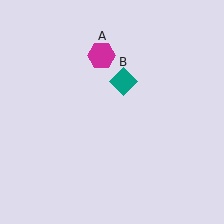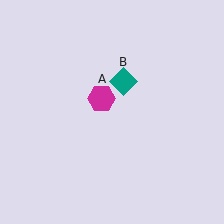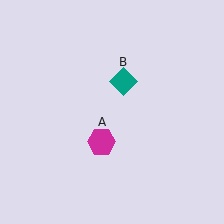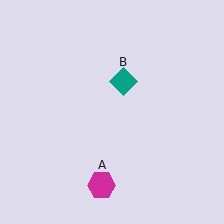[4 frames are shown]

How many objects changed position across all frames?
1 object changed position: magenta hexagon (object A).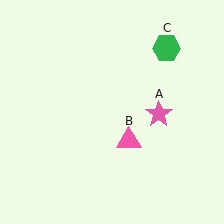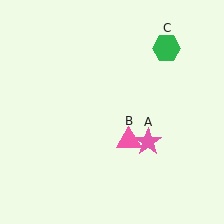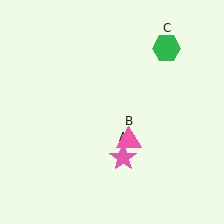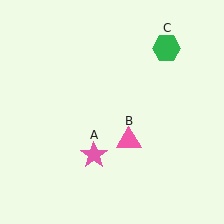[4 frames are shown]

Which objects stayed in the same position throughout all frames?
Pink triangle (object B) and green hexagon (object C) remained stationary.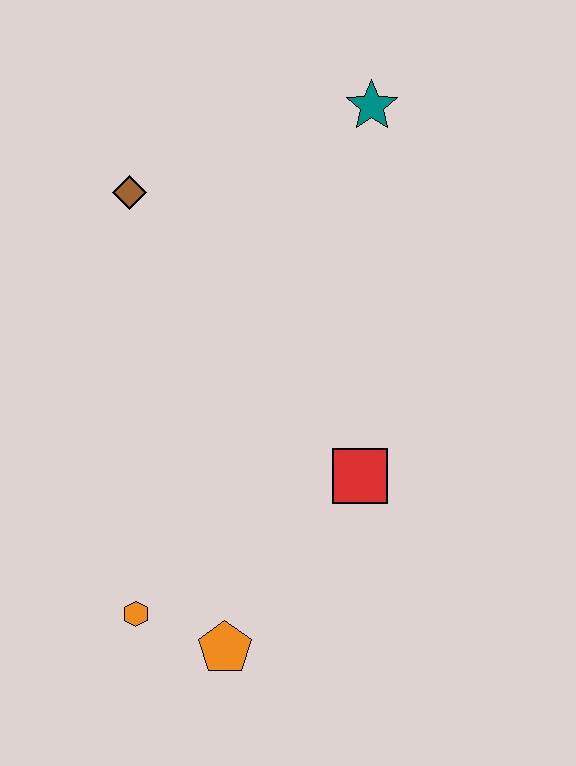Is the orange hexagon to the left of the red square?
Yes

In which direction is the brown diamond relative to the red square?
The brown diamond is above the red square.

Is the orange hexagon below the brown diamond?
Yes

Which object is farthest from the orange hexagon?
The teal star is farthest from the orange hexagon.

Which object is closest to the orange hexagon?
The orange pentagon is closest to the orange hexagon.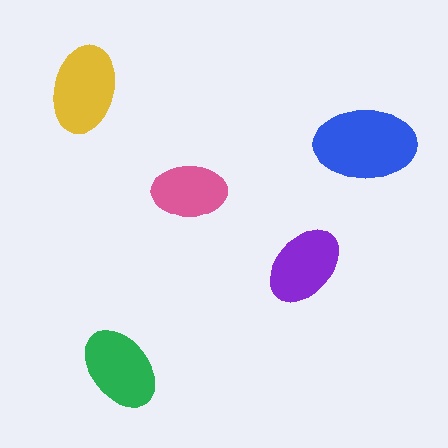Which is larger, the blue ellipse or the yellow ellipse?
The blue one.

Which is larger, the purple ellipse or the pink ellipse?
The purple one.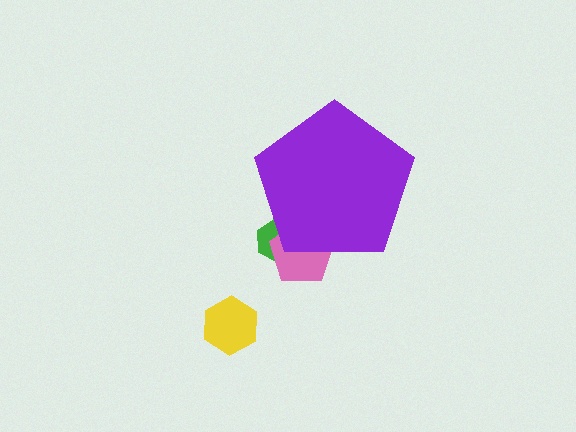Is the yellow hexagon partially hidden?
No, the yellow hexagon is fully visible.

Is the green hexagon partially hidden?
Yes, the green hexagon is partially hidden behind the purple pentagon.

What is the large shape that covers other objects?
A purple pentagon.